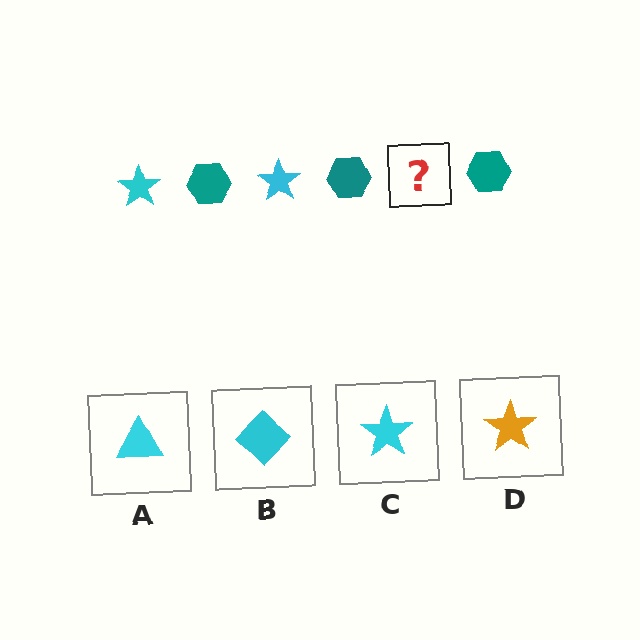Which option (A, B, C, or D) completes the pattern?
C.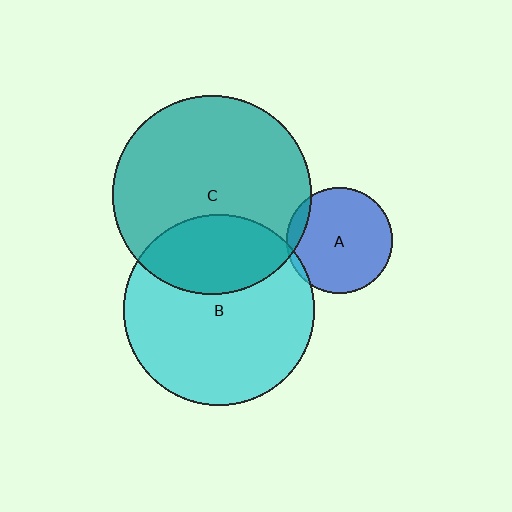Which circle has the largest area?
Circle C (teal).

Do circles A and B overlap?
Yes.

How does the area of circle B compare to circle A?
Approximately 3.2 times.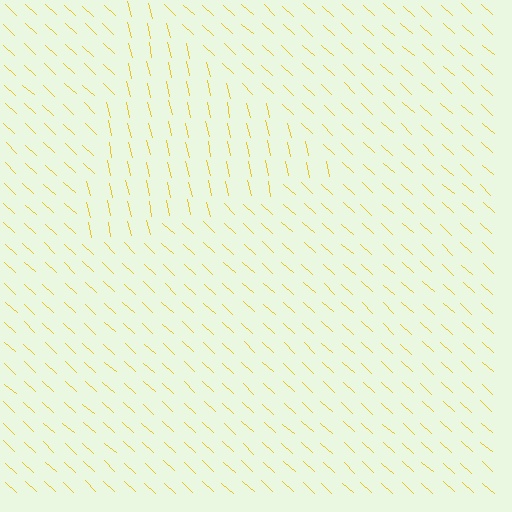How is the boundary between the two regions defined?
The boundary is defined purely by a change in line orientation (approximately 34 degrees difference). All lines are the same color and thickness.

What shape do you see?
I see a triangle.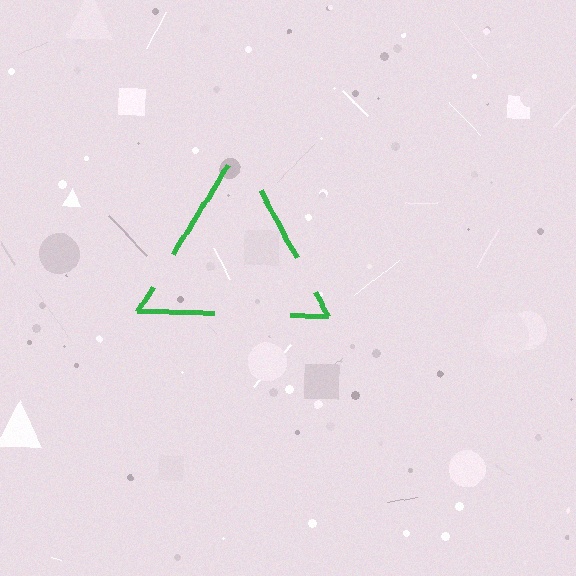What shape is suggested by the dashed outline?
The dashed outline suggests a triangle.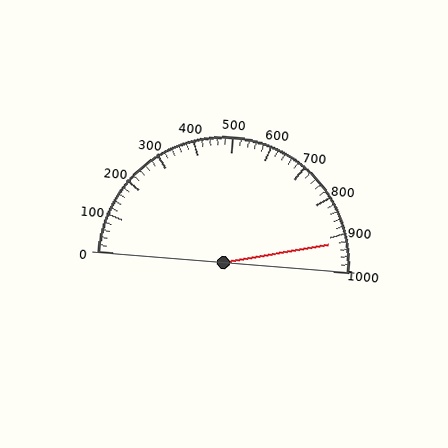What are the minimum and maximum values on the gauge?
The gauge ranges from 0 to 1000.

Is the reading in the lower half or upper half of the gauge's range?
The reading is in the upper half of the range (0 to 1000).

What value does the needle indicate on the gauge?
The needle indicates approximately 920.